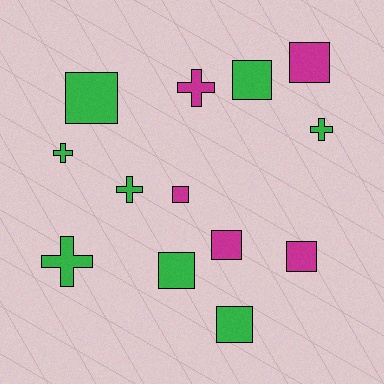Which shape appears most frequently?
Square, with 8 objects.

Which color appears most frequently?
Green, with 8 objects.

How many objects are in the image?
There are 13 objects.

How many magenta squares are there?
There are 4 magenta squares.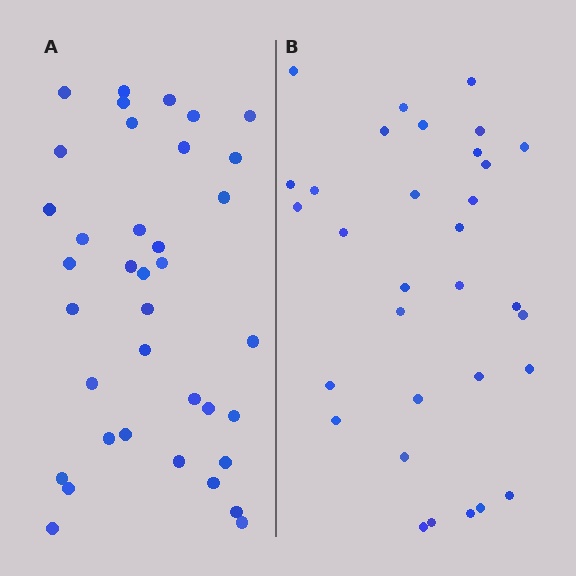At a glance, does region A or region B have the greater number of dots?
Region A (the left region) has more dots.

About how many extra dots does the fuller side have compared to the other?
Region A has about 5 more dots than region B.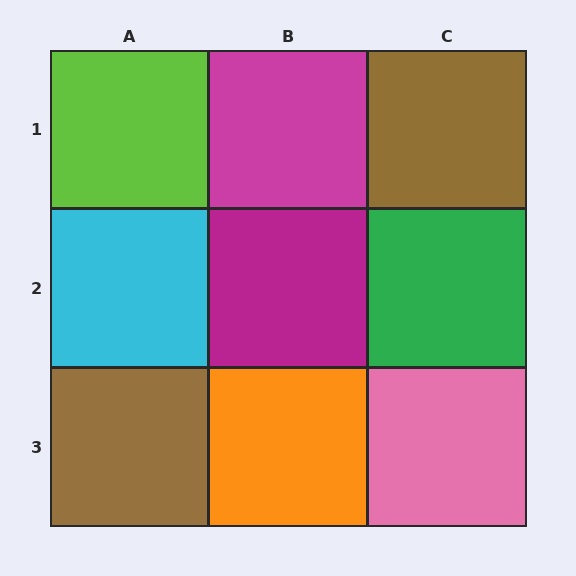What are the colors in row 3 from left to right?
Brown, orange, pink.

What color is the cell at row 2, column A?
Cyan.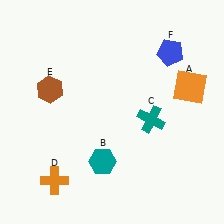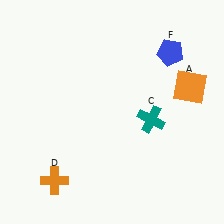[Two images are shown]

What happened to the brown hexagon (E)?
The brown hexagon (E) was removed in Image 2. It was in the top-left area of Image 1.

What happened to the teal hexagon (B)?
The teal hexagon (B) was removed in Image 2. It was in the bottom-left area of Image 1.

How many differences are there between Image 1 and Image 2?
There are 2 differences between the two images.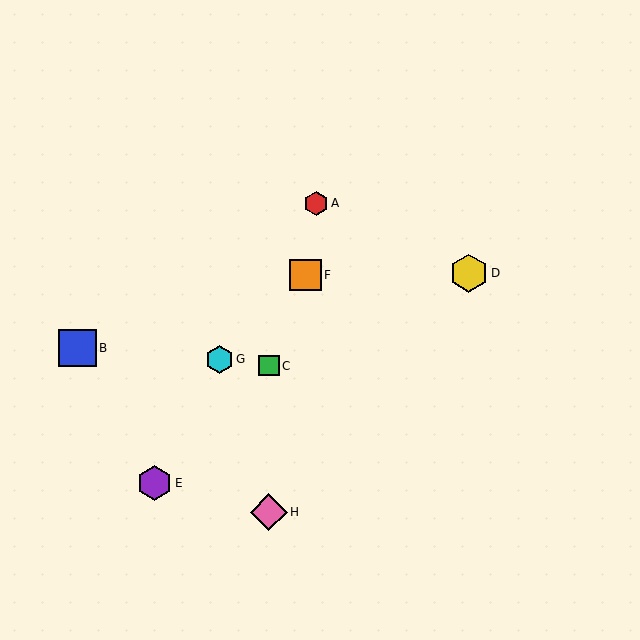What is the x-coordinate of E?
Object E is at x≈154.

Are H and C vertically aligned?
Yes, both are at x≈269.